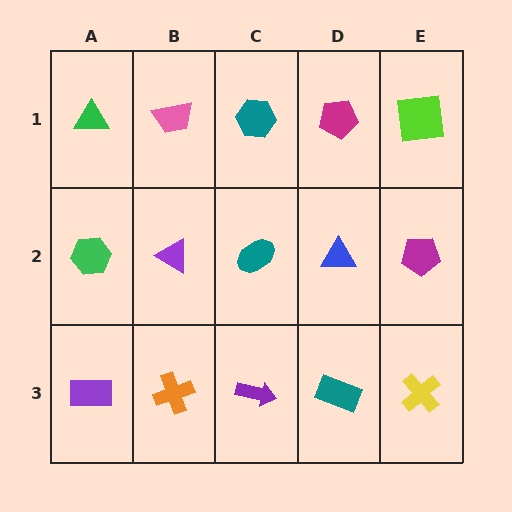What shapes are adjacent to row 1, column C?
A teal ellipse (row 2, column C), a pink trapezoid (row 1, column B), a magenta pentagon (row 1, column D).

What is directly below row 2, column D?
A teal rectangle.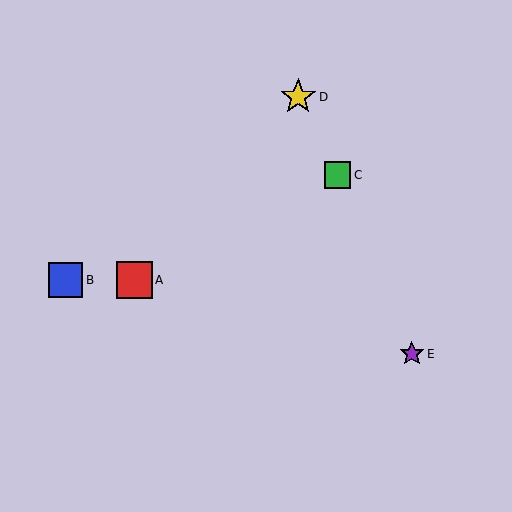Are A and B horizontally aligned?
Yes, both are at y≈280.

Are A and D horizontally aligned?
No, A is at y≈280 and D is at y≈97.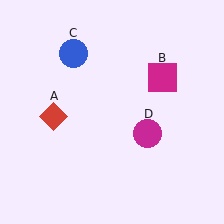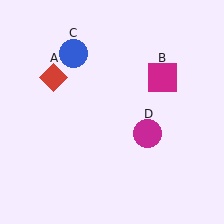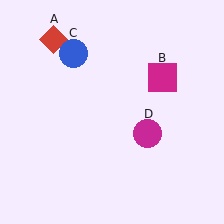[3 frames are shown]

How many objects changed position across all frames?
1 object changed position: red diamond (object A).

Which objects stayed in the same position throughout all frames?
Magenta square (object B) and blue circle (object C) and magenta circle (object D) remained stationary.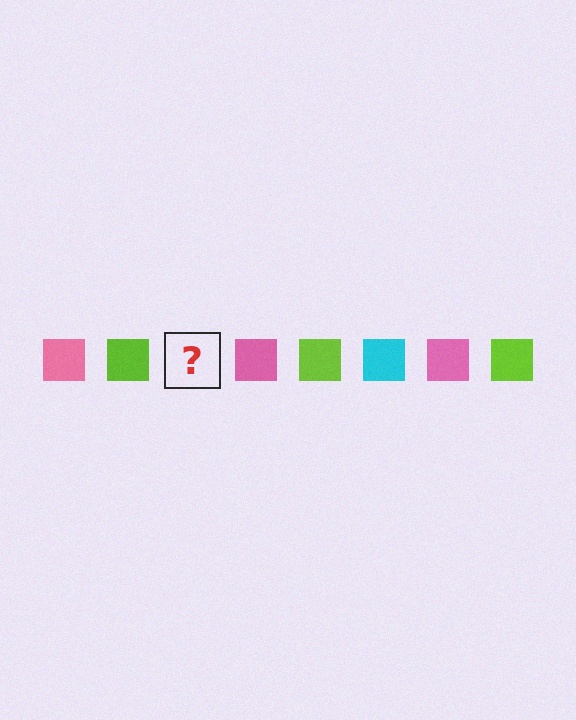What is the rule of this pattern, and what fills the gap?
The rule is that the pattern cycles through pink, lime, cyan squares. The gap should be filled with a cyan square.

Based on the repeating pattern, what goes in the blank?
The blank should be a cyan square.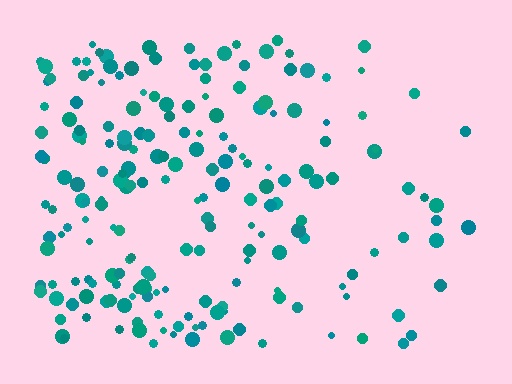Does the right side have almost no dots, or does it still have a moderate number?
Still a moderate number, just noticeably fewer than the left.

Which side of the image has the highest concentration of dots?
The left.